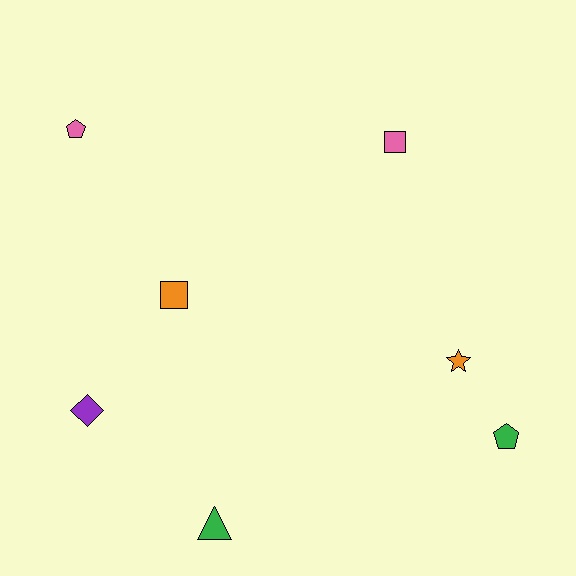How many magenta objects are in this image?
There are no magenta objects.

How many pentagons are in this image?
There are 2 pentagons.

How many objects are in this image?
There are 7 objects.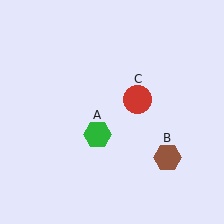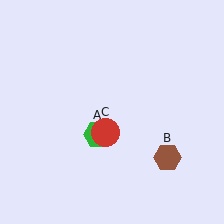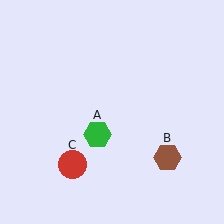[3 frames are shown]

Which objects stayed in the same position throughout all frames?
Green hexagon (object A) and brown hexagon (object B) remained stationary.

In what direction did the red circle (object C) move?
The red circle (object C) moved down and to the left.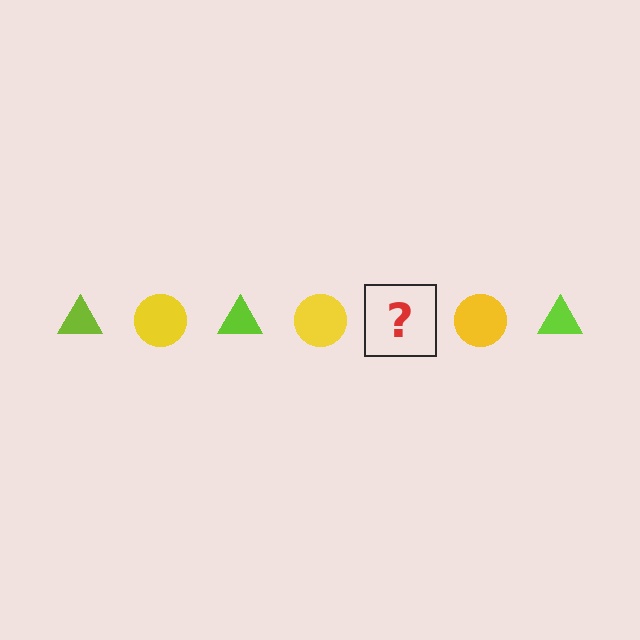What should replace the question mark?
The question mark should be replaced with a lime triangle.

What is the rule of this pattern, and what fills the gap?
The rule is that the pattern alternates between lime triangle and yellow circle. The gap should be filled with a lime triangle.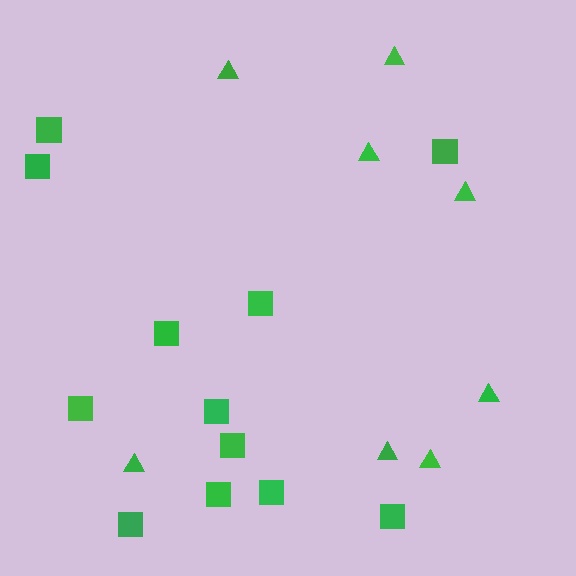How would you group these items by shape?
There are 2 groups: one group of squares (12) and one group of triangles (8).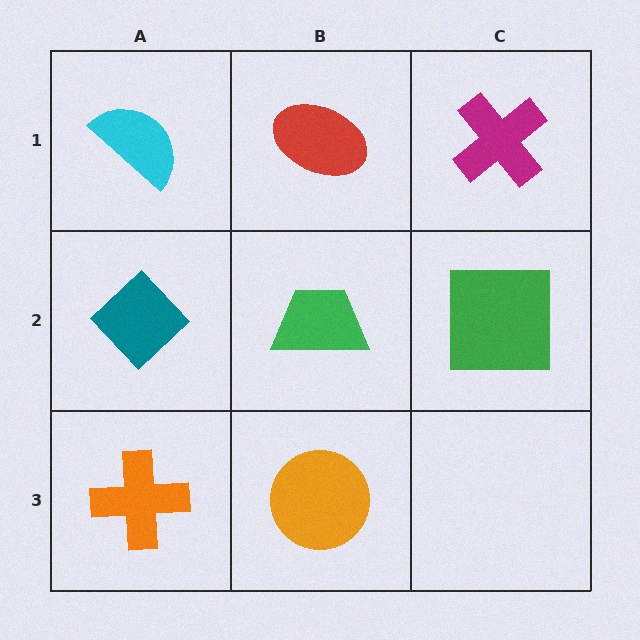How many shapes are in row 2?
3 shapes.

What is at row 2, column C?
A green square.